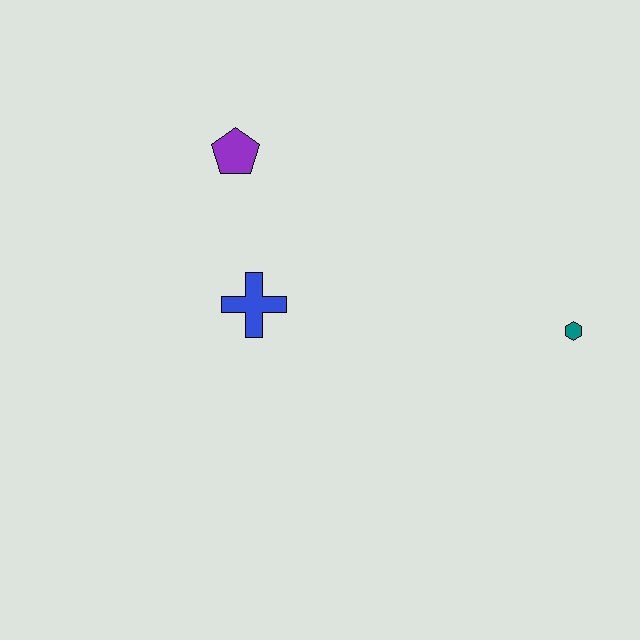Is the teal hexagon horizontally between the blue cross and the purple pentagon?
No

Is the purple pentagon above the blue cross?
Yes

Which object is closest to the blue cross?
The purple pentagon is closest to the blue cross.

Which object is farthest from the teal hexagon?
The purple pentagon is farthest from the teal hexagon.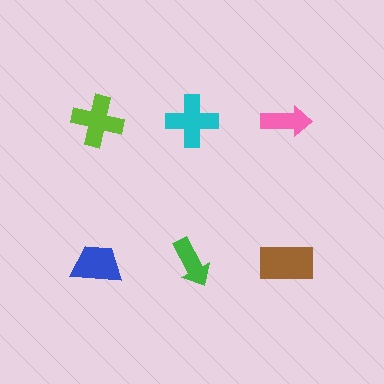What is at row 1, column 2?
A cyan cross.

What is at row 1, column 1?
A lime cross.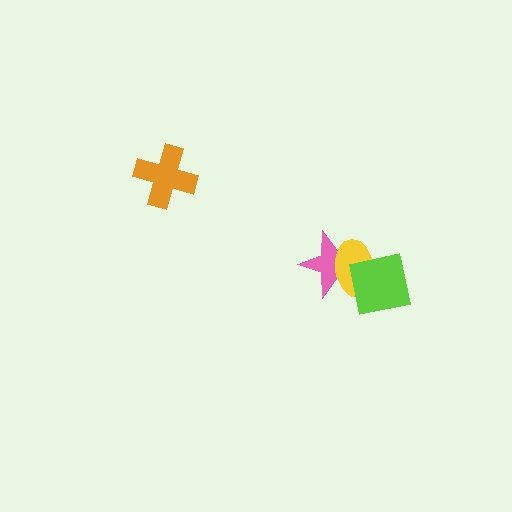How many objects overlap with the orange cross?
0 objects overlap with the orange cross.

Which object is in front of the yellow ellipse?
The lime square is in front of the yellow ellipse.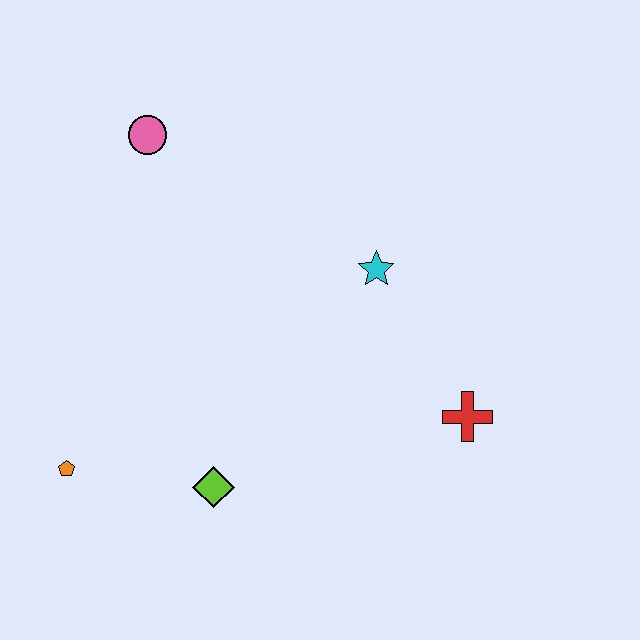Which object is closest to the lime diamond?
The orange pentagon is closest to the lime diamond.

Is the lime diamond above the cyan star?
No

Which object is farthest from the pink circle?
The red cross is farthest from the pink circle.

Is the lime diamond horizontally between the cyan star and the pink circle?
Yes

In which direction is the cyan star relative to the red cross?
The cyan star is above the red cross.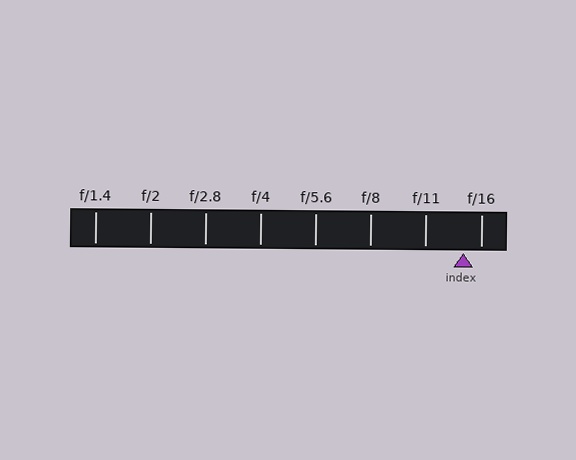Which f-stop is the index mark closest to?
The index mark is closest to f/16.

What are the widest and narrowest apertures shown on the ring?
The widest aperture shown is f/1.4 and the narrowest is f/16.